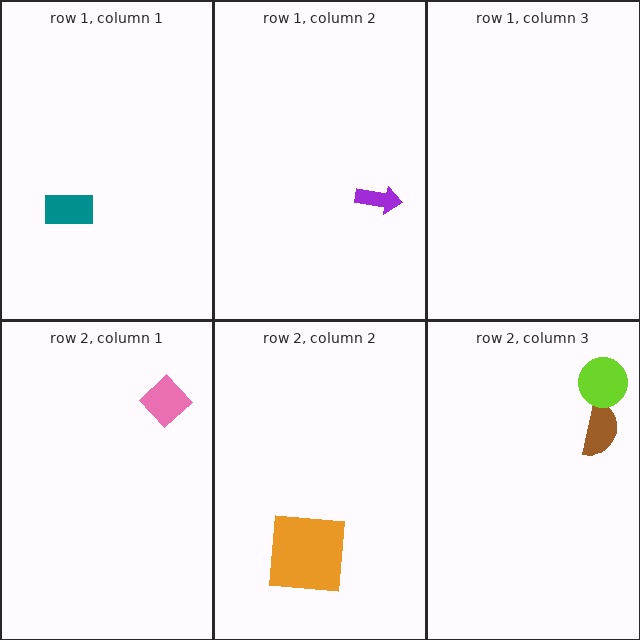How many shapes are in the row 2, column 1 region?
1.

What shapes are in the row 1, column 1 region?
The teal rectangle.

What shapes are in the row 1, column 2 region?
The purple arrow.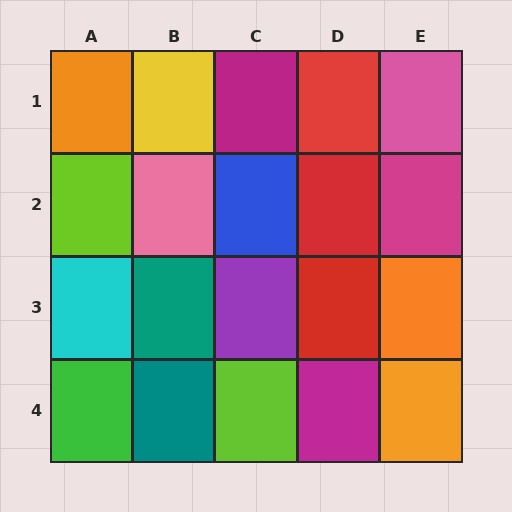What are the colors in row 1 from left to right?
Orange, yellow, magenta, red, pink.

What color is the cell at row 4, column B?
Teal.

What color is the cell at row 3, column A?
Cyan.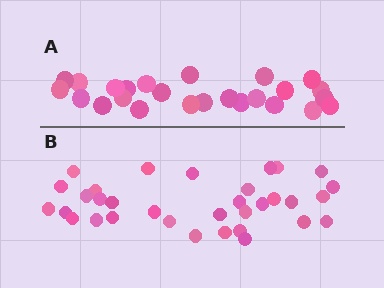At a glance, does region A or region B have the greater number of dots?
Region B (the bottom region) has more dots.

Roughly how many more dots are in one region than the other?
Region B has roughly 8 or so more dots than region A.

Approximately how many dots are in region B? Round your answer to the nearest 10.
About 30 dots. (The exact count is 33, which rounds to 30.)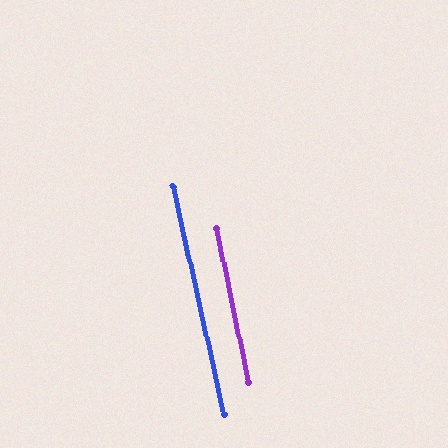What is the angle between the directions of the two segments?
Approximately 1 degree.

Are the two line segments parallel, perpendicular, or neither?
Parallel — their directions differ by only 0.9°.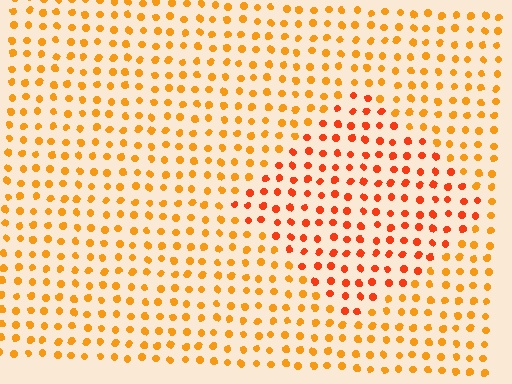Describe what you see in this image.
The image is filled with small orange elements in a uniform arrangement. A diamond-shaped region is visible where the elements are tinted to a slightly different hue, forming a subtle color boundary.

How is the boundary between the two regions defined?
The boundary is defined purely by a slight shift in hue (about 26 degrees). Spacing, size, and orientation are identical on both sides.